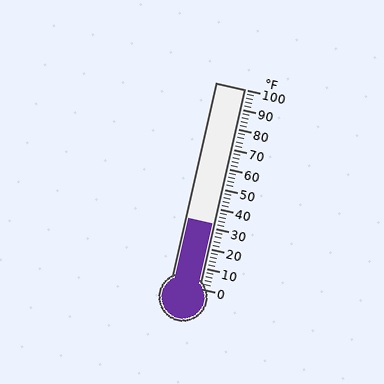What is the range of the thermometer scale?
The thermometer scale ranges from 0°F to 100°F.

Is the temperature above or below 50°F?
The temperature is below 50°F.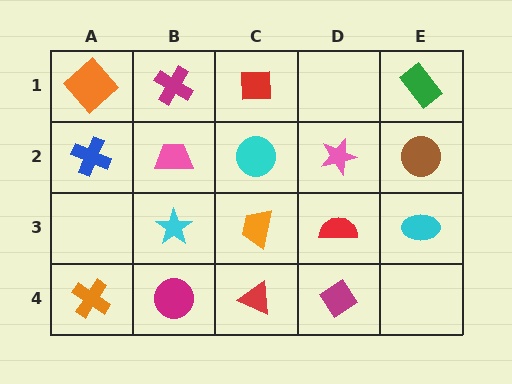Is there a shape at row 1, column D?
No, that cell is empty.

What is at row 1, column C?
A red square.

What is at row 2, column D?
A pink star.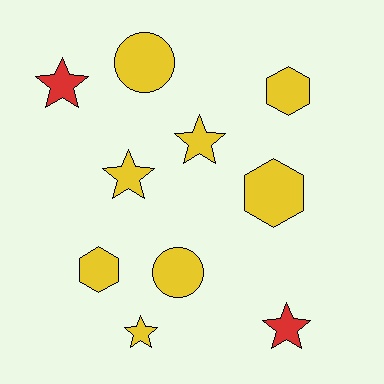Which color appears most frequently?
Yellow, with 8 objects.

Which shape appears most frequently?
Star, with 5 objects.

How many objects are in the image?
There are 10 objects.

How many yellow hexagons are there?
There are 3 yellow hexagons.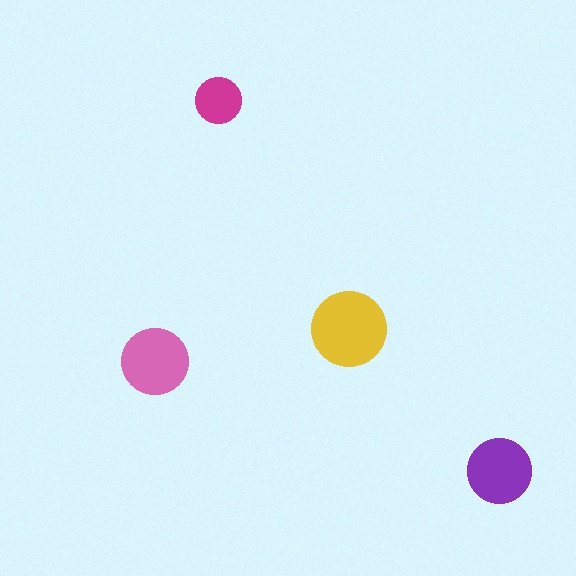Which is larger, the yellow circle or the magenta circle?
The yellow one.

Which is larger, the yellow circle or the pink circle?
The yellow one.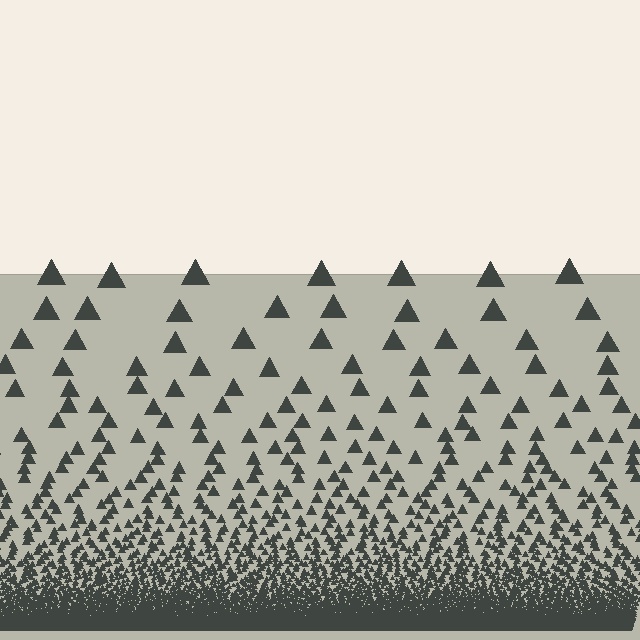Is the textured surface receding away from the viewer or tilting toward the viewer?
The surface appears to tilt toward the viewer. Texture elements get larger and sparser toward the top.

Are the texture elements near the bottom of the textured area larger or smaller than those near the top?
Smaller. The gradient is inverted — elements near the bottom are smaller and denser.